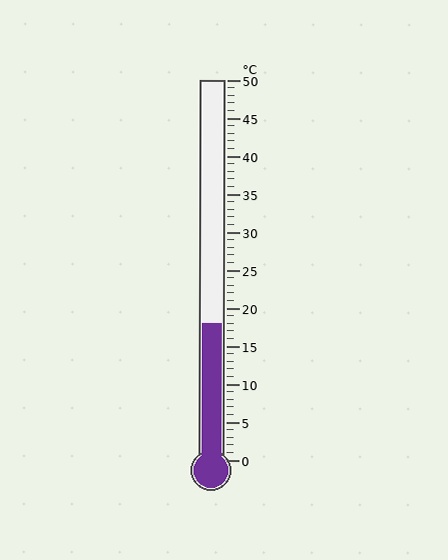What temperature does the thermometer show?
The thermometer shows approximately 18°C.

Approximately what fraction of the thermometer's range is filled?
The thermometer is filled to approximately 35% of its range.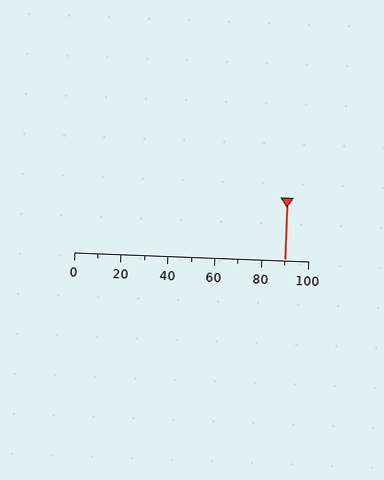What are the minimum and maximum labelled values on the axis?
The axis runs from 0 to 100.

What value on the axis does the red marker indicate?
The marker indicates approximately 90.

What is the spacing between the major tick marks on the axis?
The major ticks are spaced 20 apart.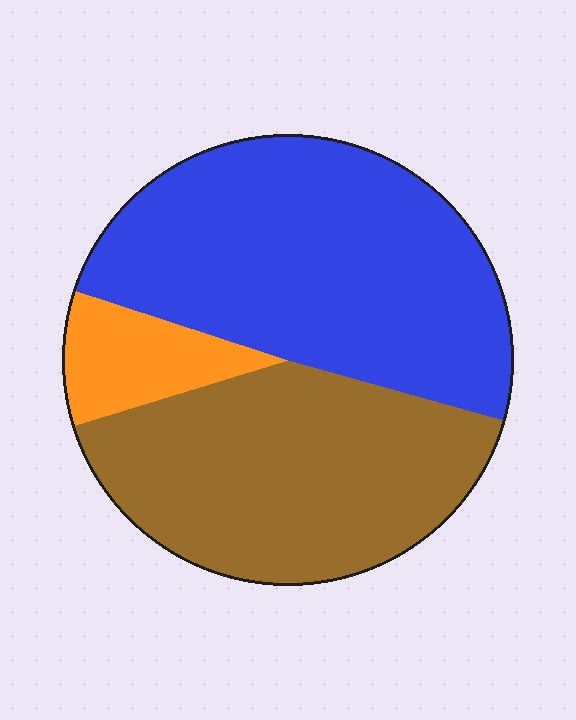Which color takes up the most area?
Blue, at roughly 50%.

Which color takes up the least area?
Orange, at roughly 10%.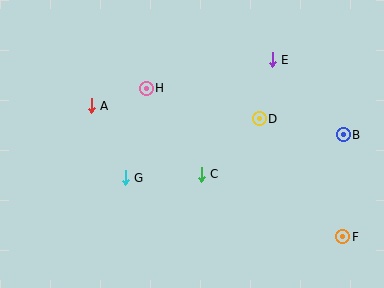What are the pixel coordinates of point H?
Point H is at (146, 88).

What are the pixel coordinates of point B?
Point B is at (343, 135).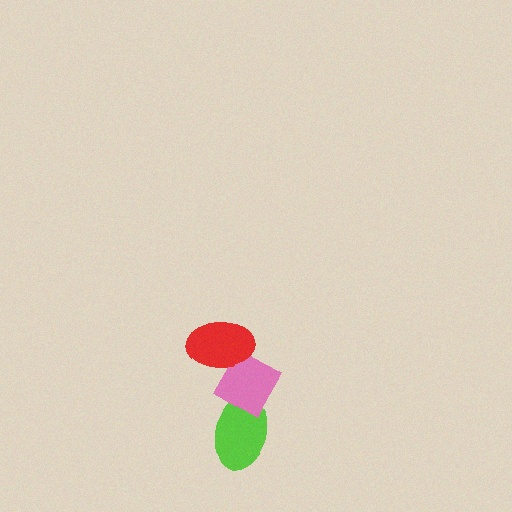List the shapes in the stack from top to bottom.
From top to bottom: the red ellipse, the pink diamond, the lime ellipse.